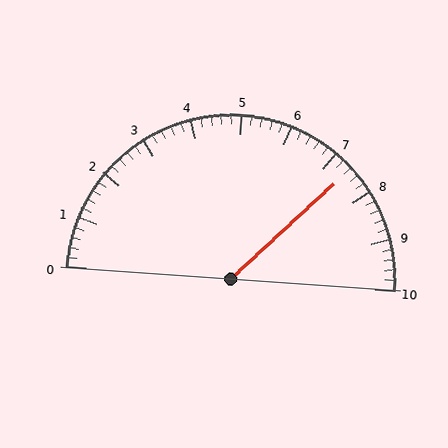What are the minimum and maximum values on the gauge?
The gauge ranges from 0 to 10.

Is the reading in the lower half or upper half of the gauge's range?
The reading is in the upper half of the range (0 to 10).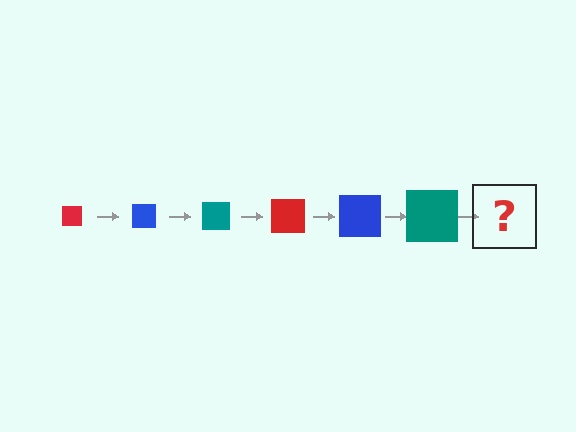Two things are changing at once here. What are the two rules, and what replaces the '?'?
The two rules are that the square grows larger each step and the color cycles through red, blue, and teal. The '?' should be a red square, larger than the previous one.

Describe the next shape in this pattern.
It should be a red square, larger than the previous one.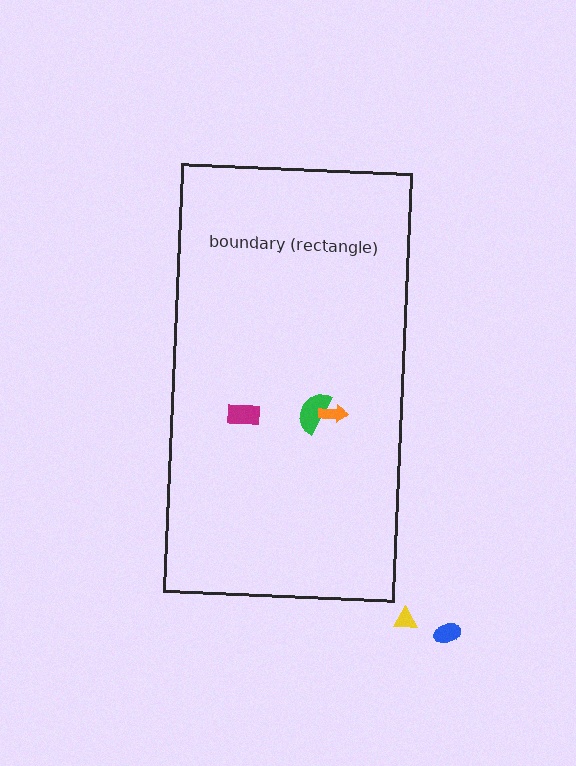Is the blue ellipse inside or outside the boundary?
Outside.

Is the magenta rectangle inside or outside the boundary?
Inside.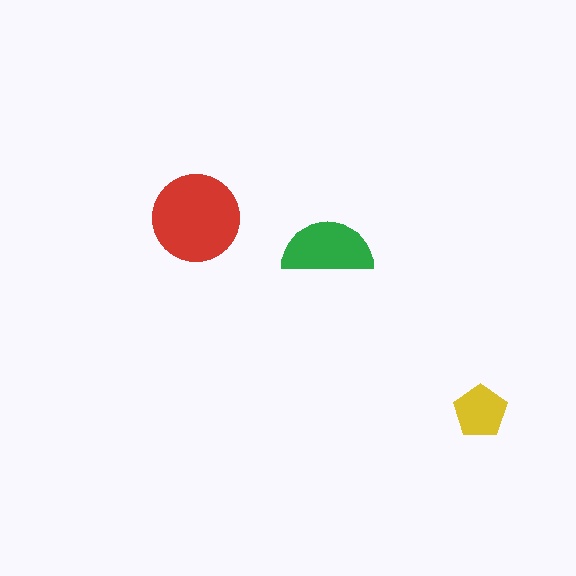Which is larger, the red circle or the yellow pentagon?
The red circle.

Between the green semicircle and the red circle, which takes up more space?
The red circle.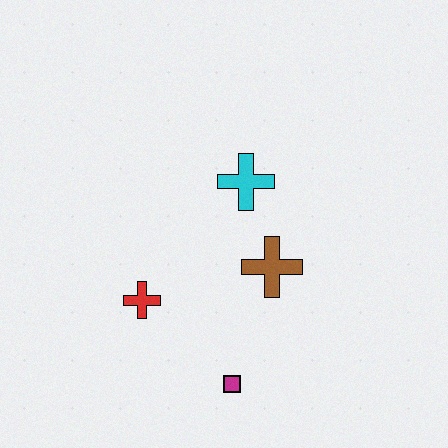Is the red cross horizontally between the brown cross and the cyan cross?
No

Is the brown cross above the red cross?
Yes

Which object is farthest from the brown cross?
The red cross is farthest from the brown cross.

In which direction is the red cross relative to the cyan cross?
The red cross is below the cyan cross.